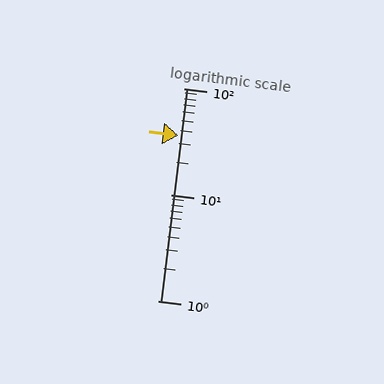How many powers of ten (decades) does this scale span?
The scale spans 2 decades, from 1 to 100.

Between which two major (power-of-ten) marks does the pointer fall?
The pointer is between 10 and 100.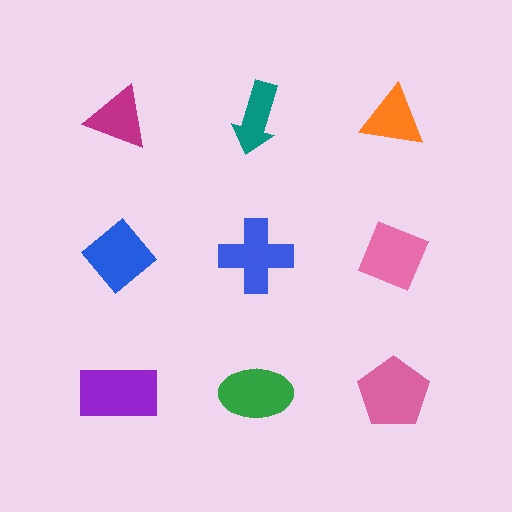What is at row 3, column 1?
A purple rectangle.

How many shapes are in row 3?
3 shapes.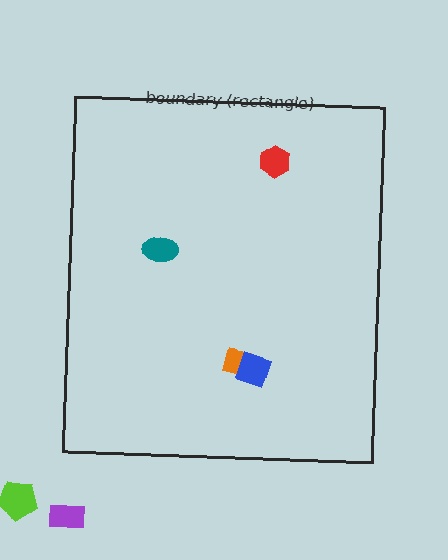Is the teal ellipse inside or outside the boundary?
Inside.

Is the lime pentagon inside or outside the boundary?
Outside.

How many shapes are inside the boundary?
4 inside, 2 outside.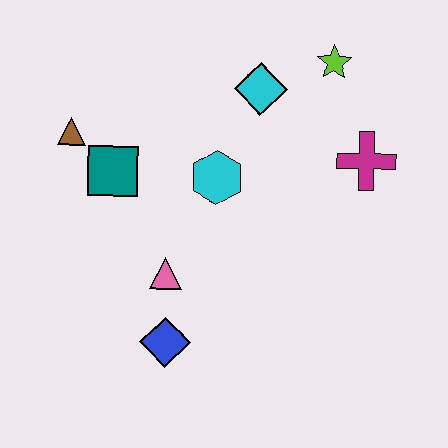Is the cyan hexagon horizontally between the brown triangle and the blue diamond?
No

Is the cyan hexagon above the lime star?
No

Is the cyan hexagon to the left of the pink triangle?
No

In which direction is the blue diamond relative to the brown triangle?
The blue diamond is below the brown triangle.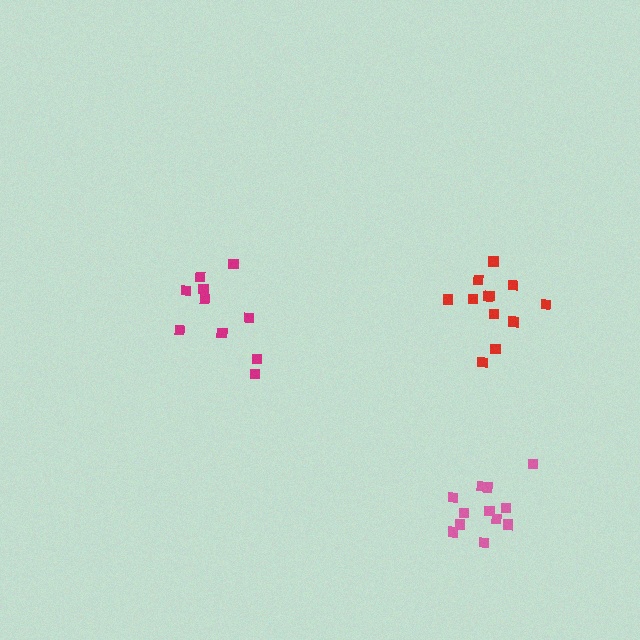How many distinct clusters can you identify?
There are 3 distinct clusters.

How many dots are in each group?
Group 1: 10 dots, Group 2: 12 dots, Group 3: 12 dots (34 total).